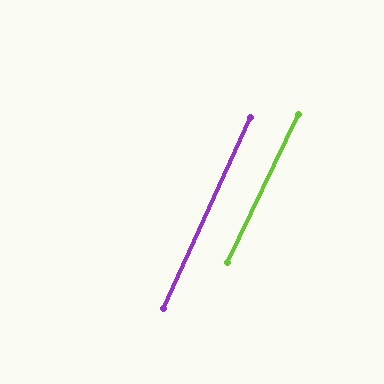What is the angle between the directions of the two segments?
Approximately 1 degree.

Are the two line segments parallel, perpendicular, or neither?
Parallel — their directions differ by only 1.1°.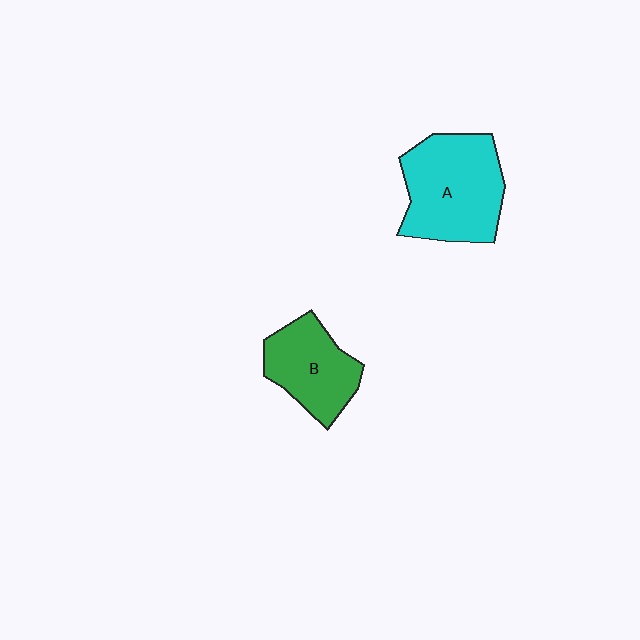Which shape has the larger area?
Shape A (cyan).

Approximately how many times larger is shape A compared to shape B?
Approximately 1.4 times.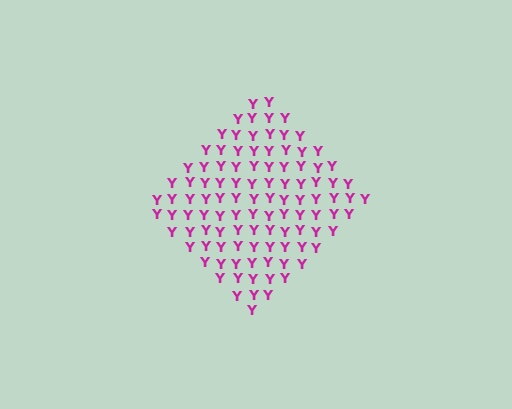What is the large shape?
The large shape is a diamond.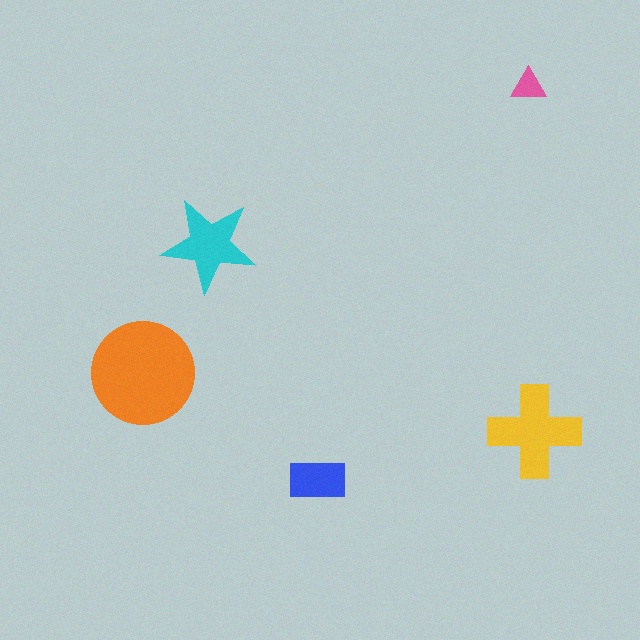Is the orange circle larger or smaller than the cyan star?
Larger.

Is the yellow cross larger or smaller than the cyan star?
Larger.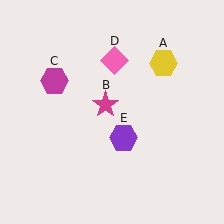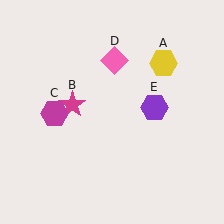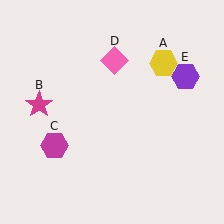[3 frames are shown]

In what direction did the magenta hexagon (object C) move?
The magenta hexagon (object C) moved down.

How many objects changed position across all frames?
3 objects changed position: magenta star (object B), magenta hexagon (object C), purple hexagon (object E).